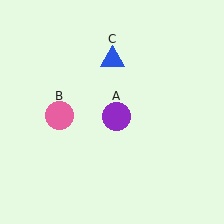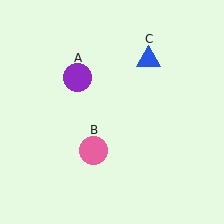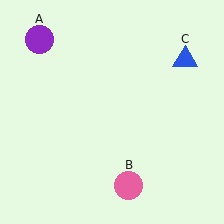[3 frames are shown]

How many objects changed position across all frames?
3 objects changed position: purple circle (object A), pink circle (object B), blue triangle (object C).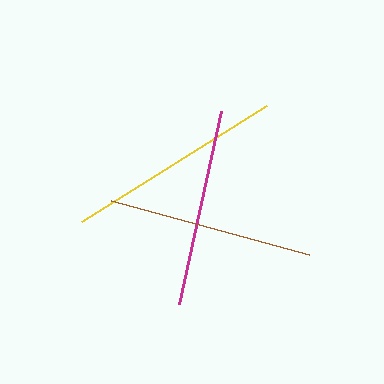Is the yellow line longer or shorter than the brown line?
The yellow line is longer than the brown line.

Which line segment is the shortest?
The magenta line is the shortest at approximately 198 pixels.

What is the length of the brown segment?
The brown segment is approximately 206 pixels long.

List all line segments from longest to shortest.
From longest to shortest: yellow, brown, magenta.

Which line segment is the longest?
The yellow line is the longest at approximately 218 pixels.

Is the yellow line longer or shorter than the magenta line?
The yellow line is longer than the magenta line.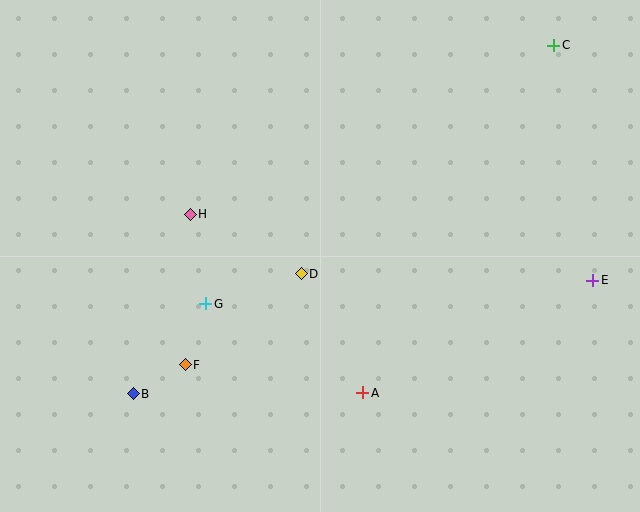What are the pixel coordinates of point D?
Point D is at (301, 274).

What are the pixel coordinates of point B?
Point B is at (133, 394).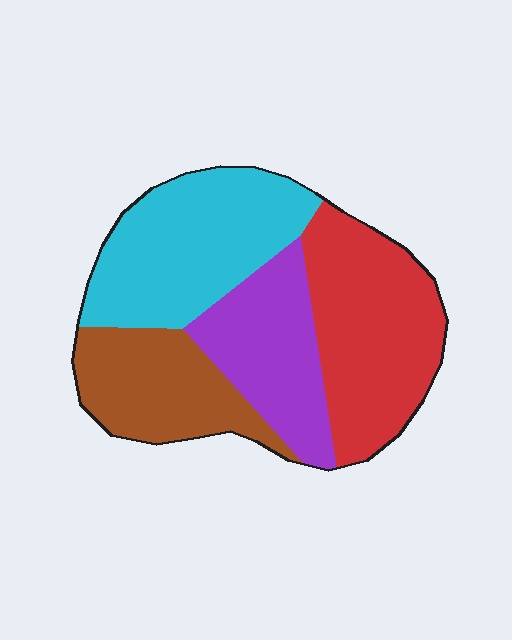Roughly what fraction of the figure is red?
Red covers about 30% of the figure.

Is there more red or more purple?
Red.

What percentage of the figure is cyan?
Cyan covers roughly 30% of the figure.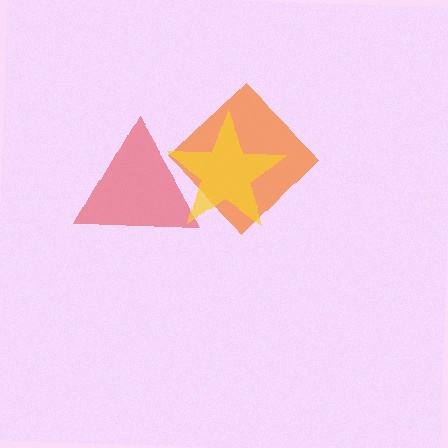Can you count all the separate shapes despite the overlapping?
Yes, there are 3 separate shapes.